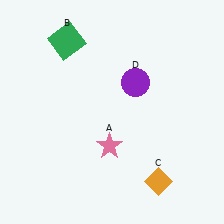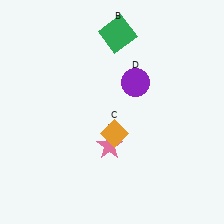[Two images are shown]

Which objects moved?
The objects that moved are: the green square (B), the orange diamond (C).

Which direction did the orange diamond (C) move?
The orange diamond (C) moved up.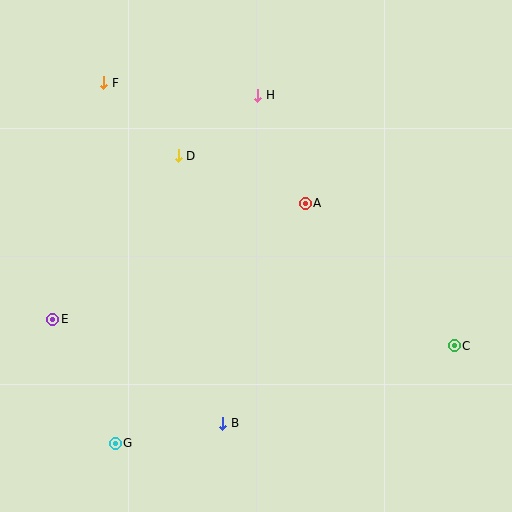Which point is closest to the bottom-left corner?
Point G is closest to the bottom-left corner.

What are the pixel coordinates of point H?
Point H is at (258, 95).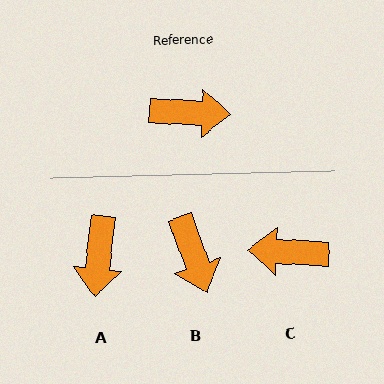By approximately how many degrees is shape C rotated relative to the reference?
Approximately 179 degrees clockwise.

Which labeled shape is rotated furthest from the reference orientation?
C, about 179 degrees away.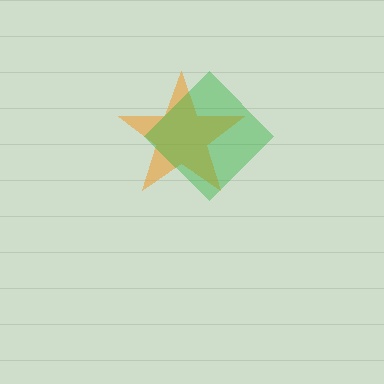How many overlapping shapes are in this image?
There are 2 overlapping shapes in the image.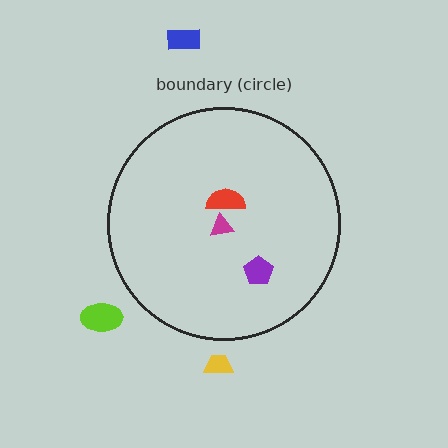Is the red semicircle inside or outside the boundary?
Inside.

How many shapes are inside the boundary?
3 inside, 3 outside.